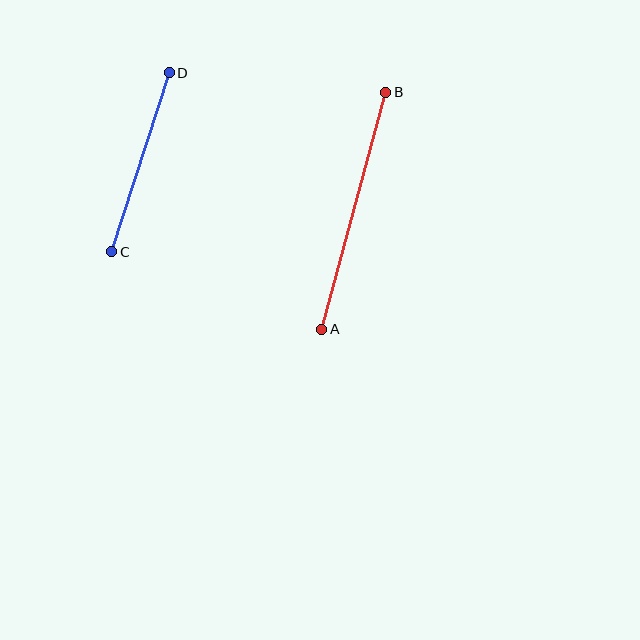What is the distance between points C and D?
The distance is approximately 188 pixels.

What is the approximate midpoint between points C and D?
The midpoint is at approximately (141, 162) pixels.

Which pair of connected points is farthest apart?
Points A and B are farthest apart.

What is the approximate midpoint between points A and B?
The midpoint is at approximately (354, 211) pixels.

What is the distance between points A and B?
The distance is approximately 245 pixels.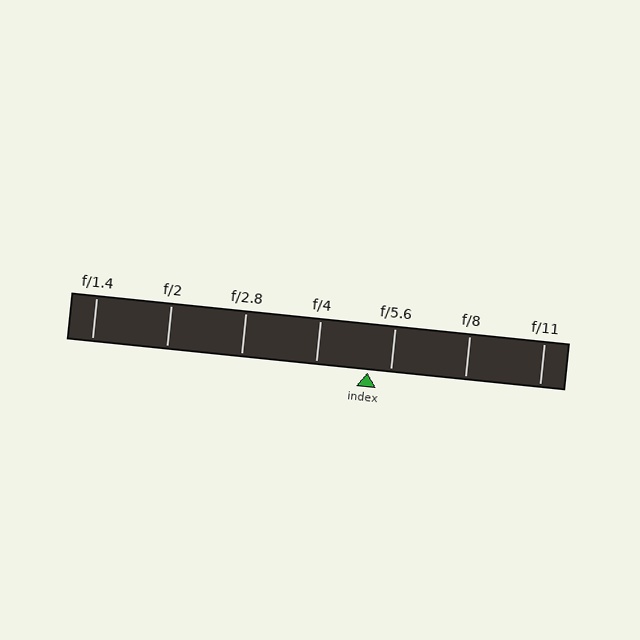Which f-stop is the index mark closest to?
The index mark is closest to f/5.6.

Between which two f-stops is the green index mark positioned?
The index mark is between f/4 and f/5.6.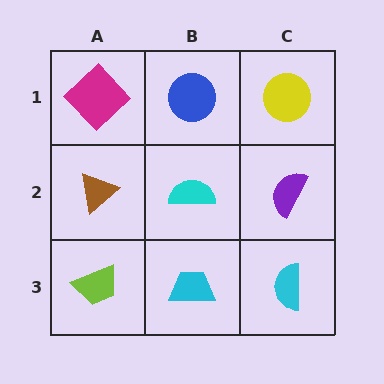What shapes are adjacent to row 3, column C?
A purple semicircle (row 2, column C), a cyan trapezoid (row 3, column B).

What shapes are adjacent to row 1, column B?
A cyan semicircle (row 2, column B), a magenta diamond (row 1, column A), a yellow circle (row 1, column C).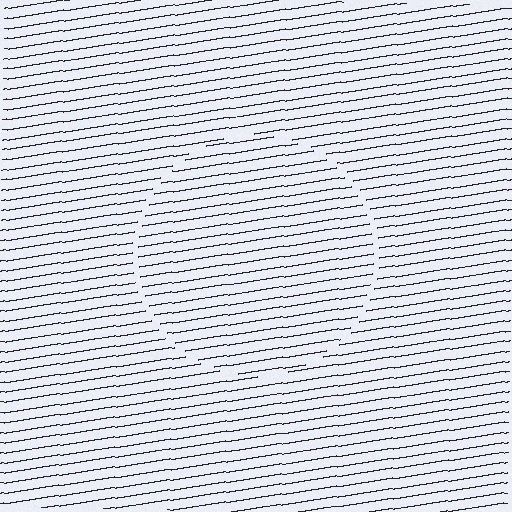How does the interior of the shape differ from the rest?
The interior of the shape contains the same grating, shifted by half a period — the contour is defined by the phase discontinuity where line-ends from the inner and outer gratings abut.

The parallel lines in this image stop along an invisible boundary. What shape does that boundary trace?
An illusory circle. The interior of the shape contains the same grating, shifted by half a period — the contour is defined by the phase discontinuity where line-ends from the inner and outer gratings abut.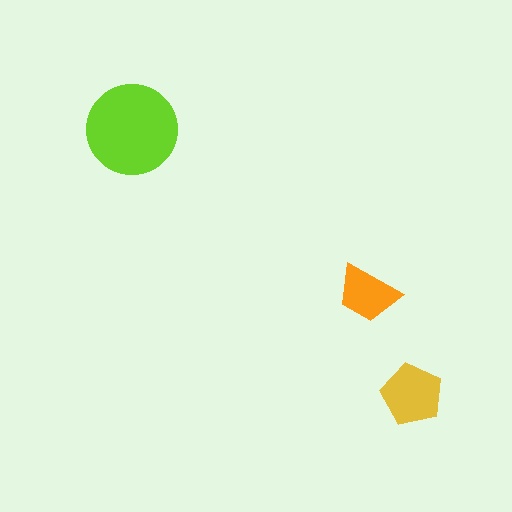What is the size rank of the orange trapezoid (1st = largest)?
3rd.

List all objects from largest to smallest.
The lime circle, the yellow pentagon, the orange trapezoid.